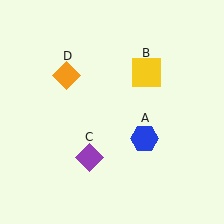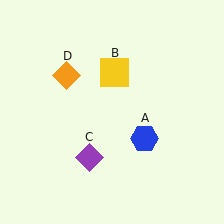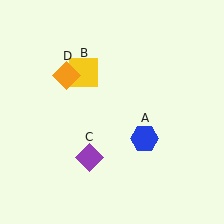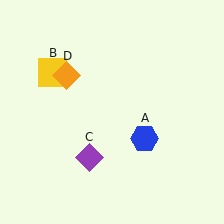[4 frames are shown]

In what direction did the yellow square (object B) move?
The yellow square (object B) moved left.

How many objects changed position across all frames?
1 object changed position: yellow square (object B).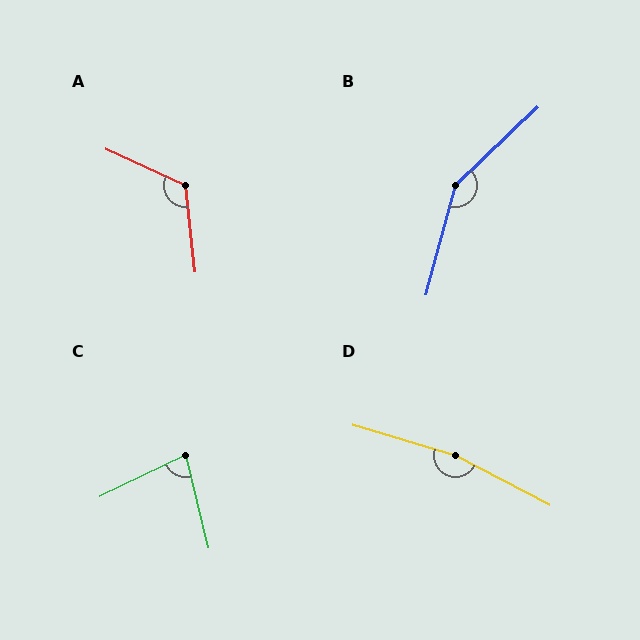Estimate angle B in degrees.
Approximately 148 degrees.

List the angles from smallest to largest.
C (78°), A (121°), B (148°), D (169°).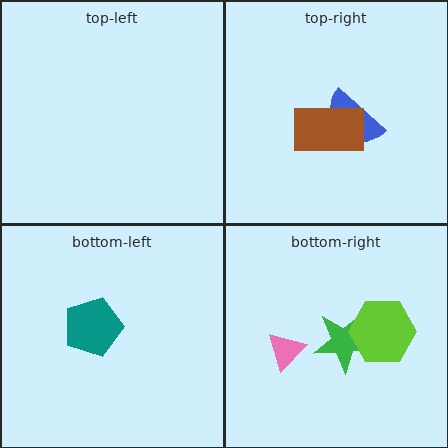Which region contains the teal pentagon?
The bottom-left region.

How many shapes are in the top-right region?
2.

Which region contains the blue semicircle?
The top-right region.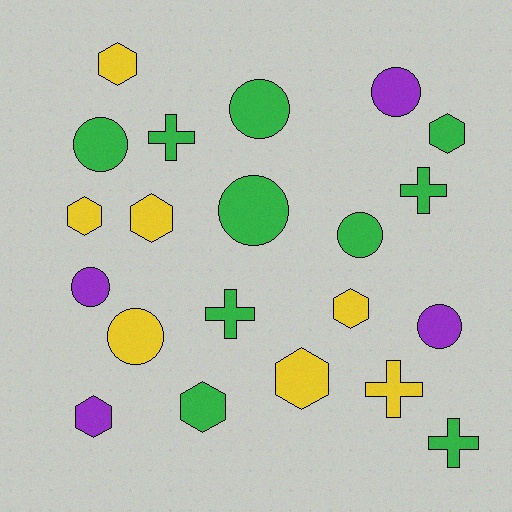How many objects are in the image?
There are 21 objects.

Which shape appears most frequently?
Circle, with 8 objects.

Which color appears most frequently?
Green, with 10 objects.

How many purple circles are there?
There are 3 purple circles.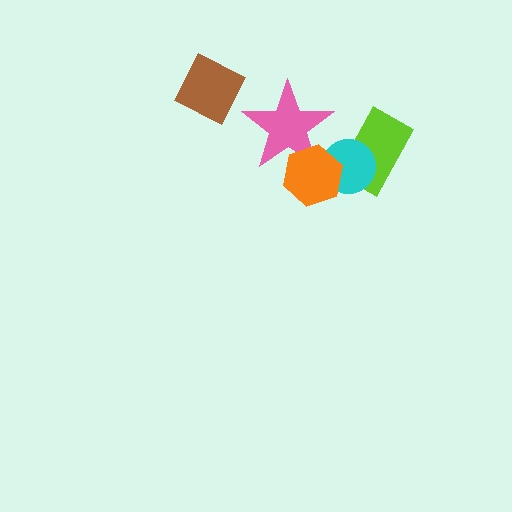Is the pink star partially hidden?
Yes, it is partially covered by another shape.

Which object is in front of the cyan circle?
The orange hexagon is in front of the cyan circle.